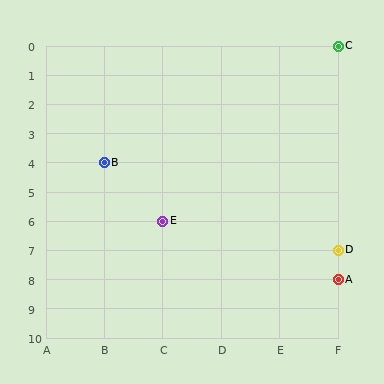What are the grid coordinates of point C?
Point C is at grid coordinates (F, 0).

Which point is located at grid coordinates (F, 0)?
Point C is at (F, 0).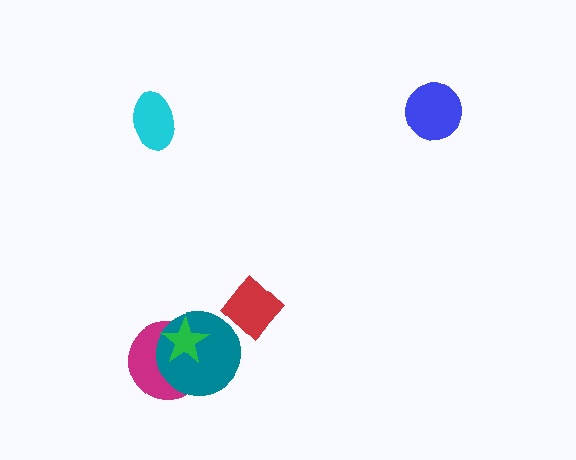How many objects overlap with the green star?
2 objects overlap with the green star.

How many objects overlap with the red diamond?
0 objects overlap with the red diamond.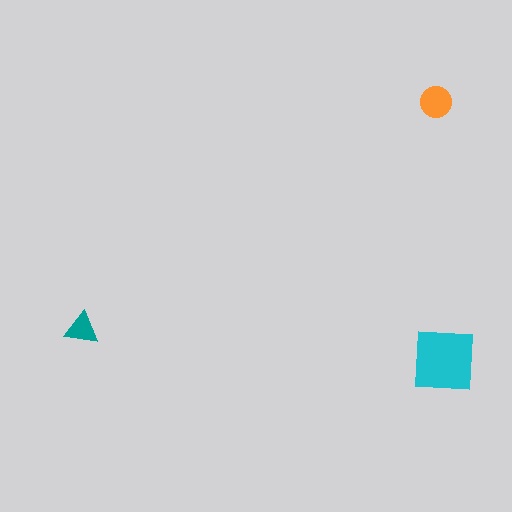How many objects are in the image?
There are 3 objects in the image.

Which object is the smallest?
The teal triangle.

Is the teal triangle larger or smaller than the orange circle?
Smaller.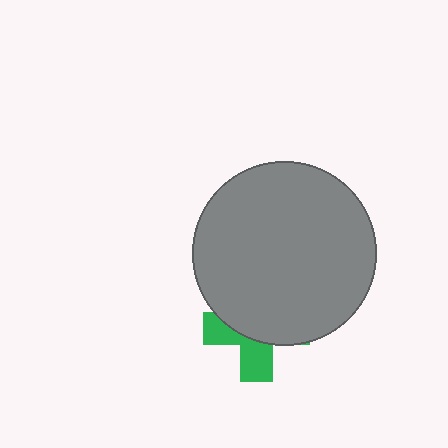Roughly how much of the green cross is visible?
A small part of it is visible (roughly 38%).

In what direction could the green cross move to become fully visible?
The green cross could move down. That would shift it out from behind the gray circle entirely.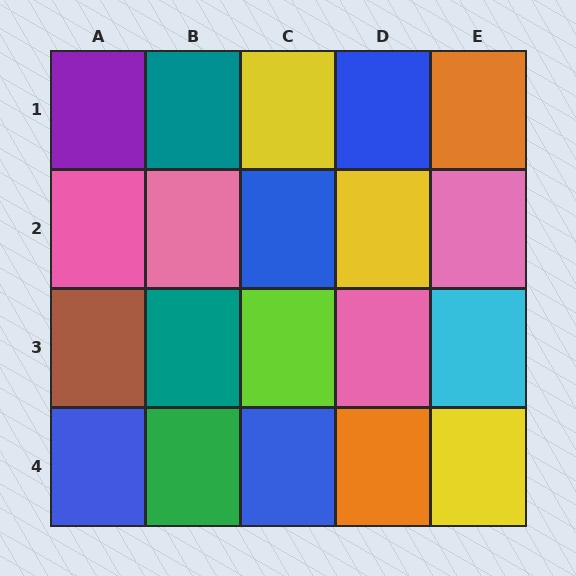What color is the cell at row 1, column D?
Blue.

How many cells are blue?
4 cells are blue.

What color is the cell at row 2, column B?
Pink.